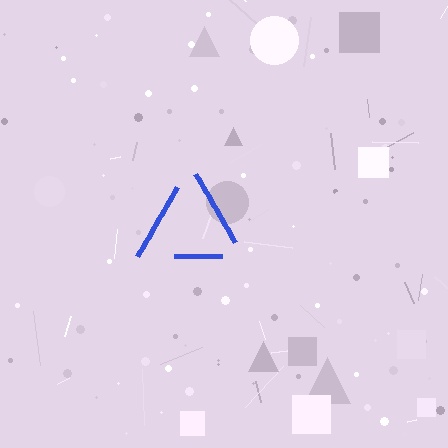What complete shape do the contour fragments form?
The contour fragments form a triangle.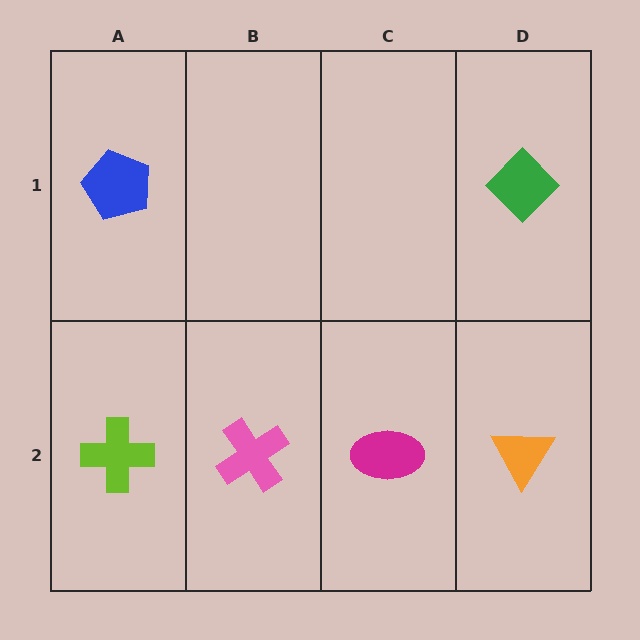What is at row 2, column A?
A lime cross.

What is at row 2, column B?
A pink cross.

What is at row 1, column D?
A green diamond.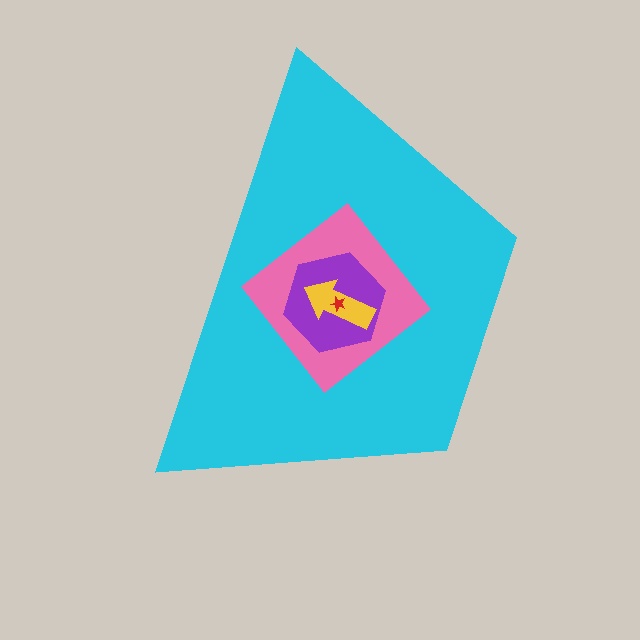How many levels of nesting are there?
5.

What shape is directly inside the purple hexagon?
The yellow arrow.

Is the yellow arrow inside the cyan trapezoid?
Yes.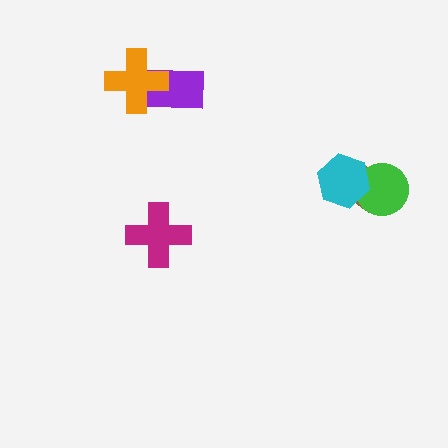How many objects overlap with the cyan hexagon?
2 objects overlap with the cyan hexagon.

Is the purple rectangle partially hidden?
Yes, it is partially covered by another shape.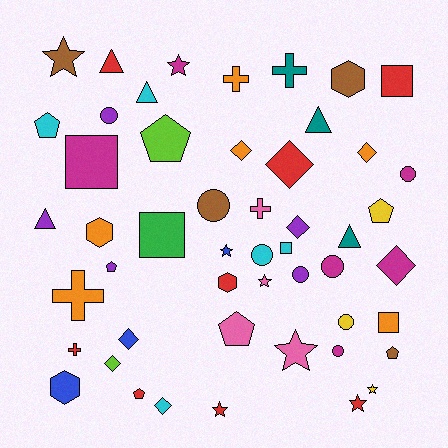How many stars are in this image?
There are 8 stars.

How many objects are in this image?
There are 50 objects.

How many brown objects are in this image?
There are 4 brown objects.